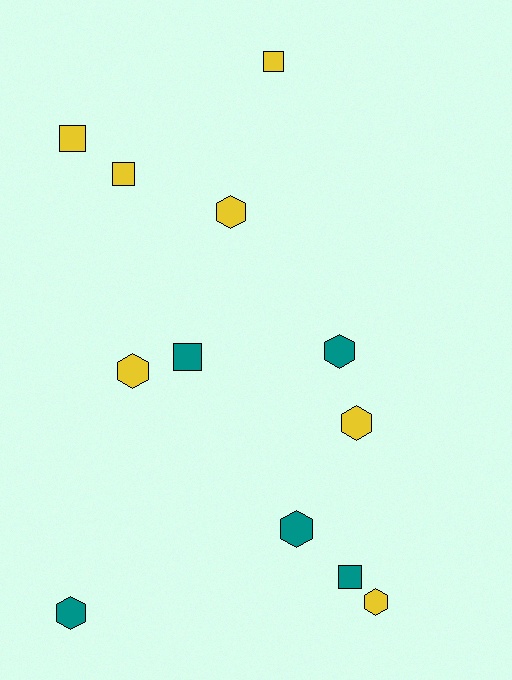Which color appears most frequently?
Yellow, with 7 objects.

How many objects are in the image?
There are 12 objects.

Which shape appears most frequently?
Hexagon, with 7 objects.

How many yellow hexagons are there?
There are 4 yellow hexagons.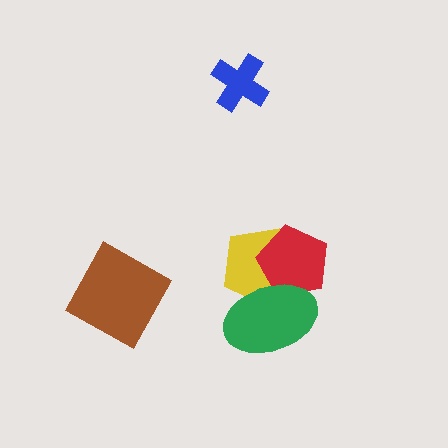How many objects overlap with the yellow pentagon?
2 objects overlap with the yellow pentagon.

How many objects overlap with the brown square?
0 objects overlap with the brown square.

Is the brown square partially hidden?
No, no other shape covers it.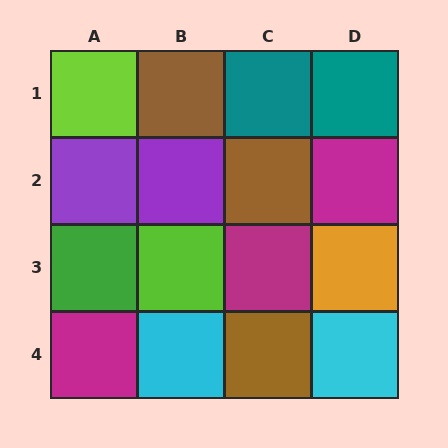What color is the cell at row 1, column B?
Brown.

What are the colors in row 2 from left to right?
Purple, purple, brown, magenta.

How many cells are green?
1 cell is green.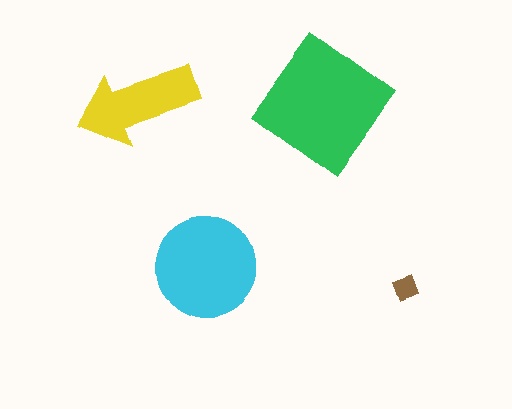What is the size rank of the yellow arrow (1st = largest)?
3rd.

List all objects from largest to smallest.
The green diamond, the cyan circle, the yellow arrow, the brown diamond.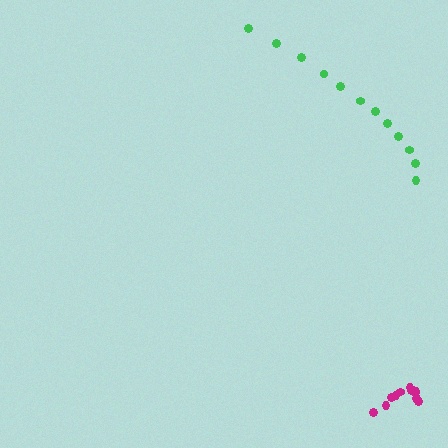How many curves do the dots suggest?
There are 2 distinct paths.